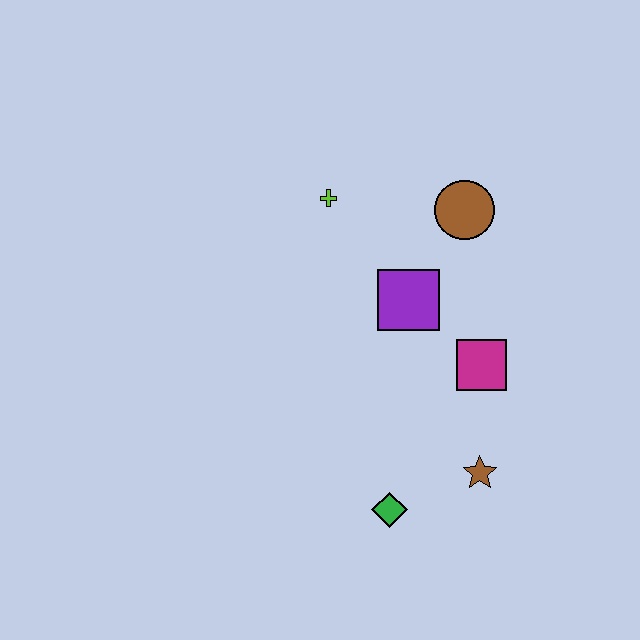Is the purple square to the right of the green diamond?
Yes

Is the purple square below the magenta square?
No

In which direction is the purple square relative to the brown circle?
The purple square is below the brown circle.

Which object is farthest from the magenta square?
The lime cross is farthest from the magenta square.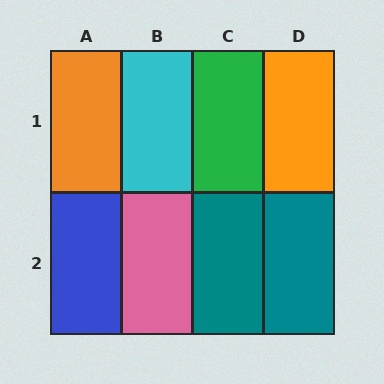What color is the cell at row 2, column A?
Blue.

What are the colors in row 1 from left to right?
Orange, cyan, green, orange.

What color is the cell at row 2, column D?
Teal.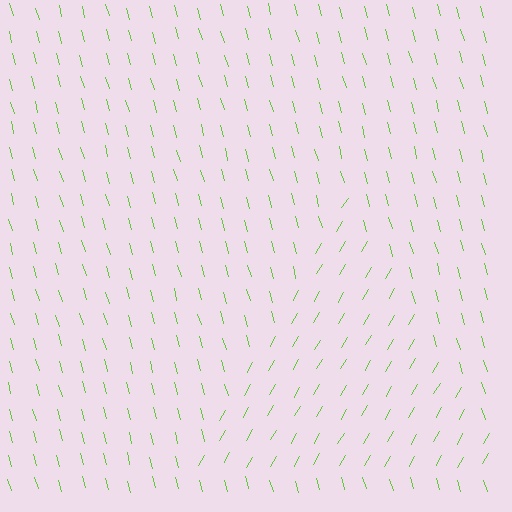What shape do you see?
I see a triangle.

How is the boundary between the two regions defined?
The boundary is defined purely by a change in line orientation (approximately 45 degrees difference). All lines are the same color and thickness.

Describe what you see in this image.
The image is filled with small lime line segments. A triangle region in the image has lines oriented differently from the surrounding lines, creating a visible texture boundary.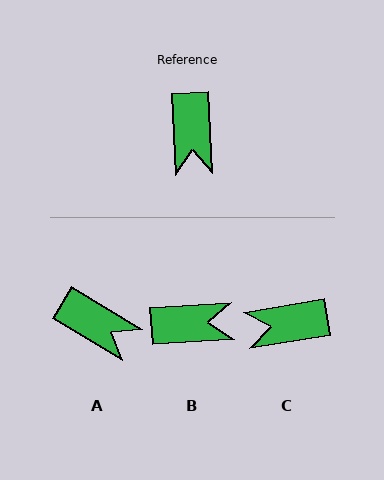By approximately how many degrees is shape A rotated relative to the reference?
Approximately 56 degrees counter-clockwise.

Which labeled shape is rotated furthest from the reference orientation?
B, about 91 degrees away.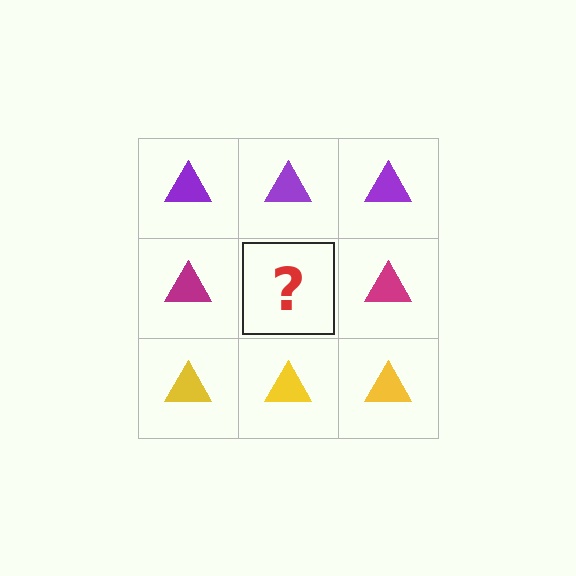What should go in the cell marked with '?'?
The missing cell should contain a magenta triangle.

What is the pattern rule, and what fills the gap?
The rule is that each row has a consistent color. The gap should be filled with a magenta triangle.